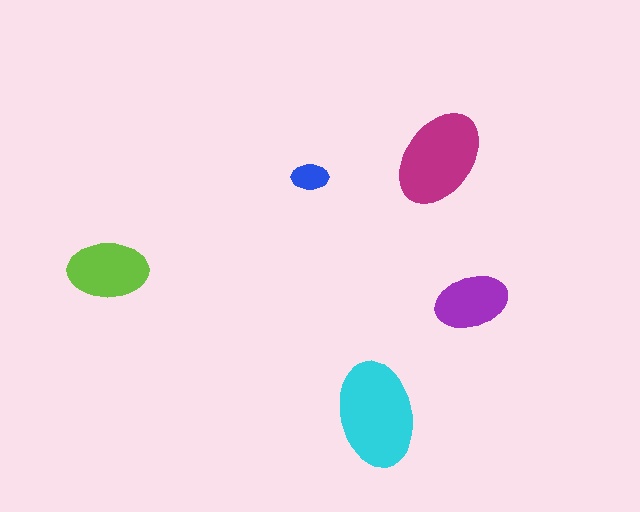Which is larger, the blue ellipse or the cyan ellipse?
The cyan one.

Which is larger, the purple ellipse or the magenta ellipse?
The magenta one.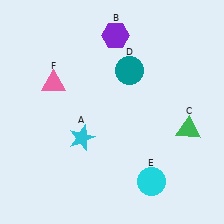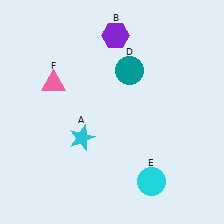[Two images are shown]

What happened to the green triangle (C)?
The green triangle (C) was removed in Image 2. It was in the bottom-right area of Image 1.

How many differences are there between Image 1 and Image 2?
There is 1 difference between the two images.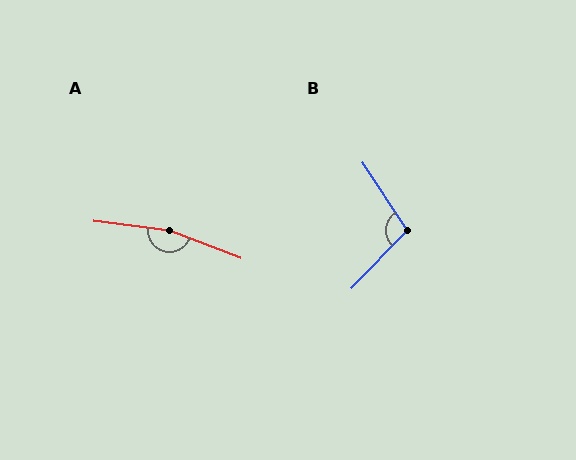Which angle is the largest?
A, at approximately 166 degrees.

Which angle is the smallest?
B, at approximately 103 degrees.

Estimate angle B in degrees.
Approximately 103 degrees.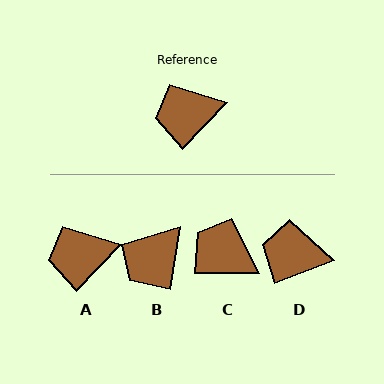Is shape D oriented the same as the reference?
No, it is off by about 25 degrees.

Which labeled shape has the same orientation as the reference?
A.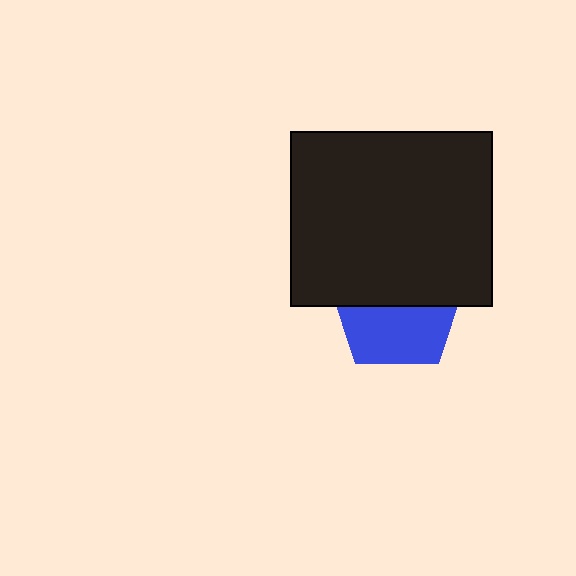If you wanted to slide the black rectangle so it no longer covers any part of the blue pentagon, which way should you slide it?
Slide it up — that is the most direct way to separate the two shapes.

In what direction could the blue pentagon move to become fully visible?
The blue pentagon could move down. That would shift it out from behind the black rectangle entirely.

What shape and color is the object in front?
The object in front is a black rectangle.